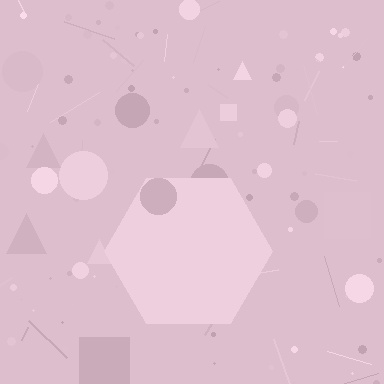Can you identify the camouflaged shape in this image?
The camouflaged shape is a hexagon.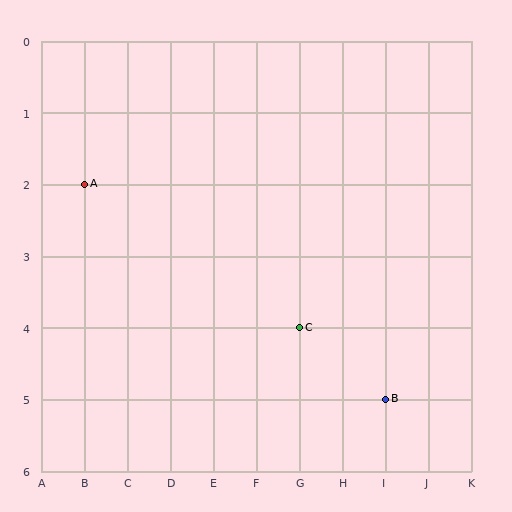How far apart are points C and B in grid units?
Points C and B are 2 columns and 1 row apart (about 2.2 grid units diagonally).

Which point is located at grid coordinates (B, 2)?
Point A is at (B, 2).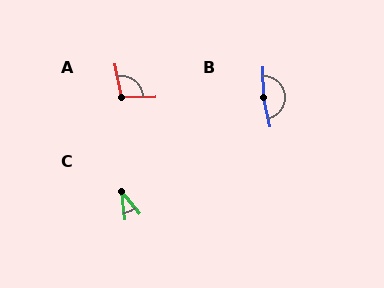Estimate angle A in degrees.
Approximately 101 degrees.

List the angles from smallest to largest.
C (34°), A (101°), B (168°).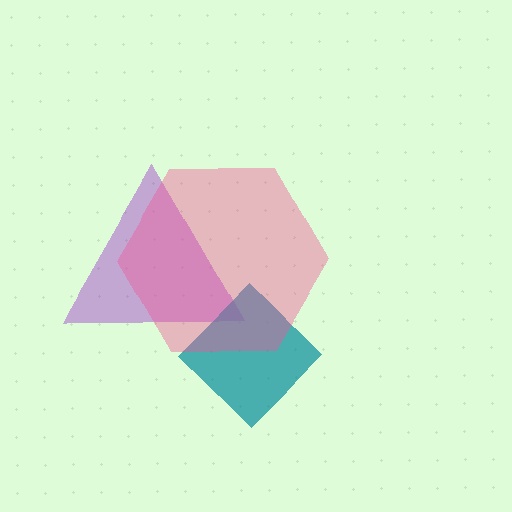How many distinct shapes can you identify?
There are 3 distinct shapes: a purple triangle, a teal diamond, a pink hexagon.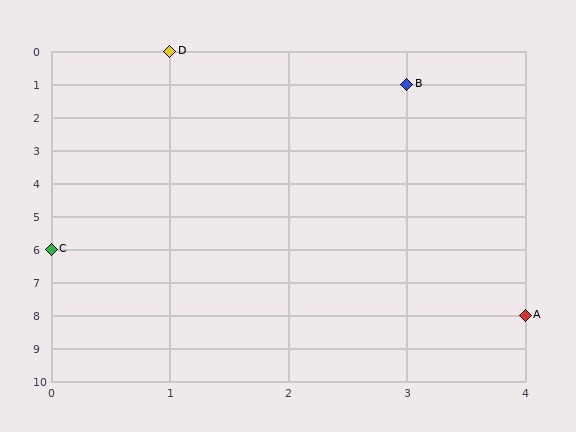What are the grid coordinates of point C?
Point C is at grid coordinates (0, 6).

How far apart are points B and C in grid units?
Points B and C are 3 columns and 5 rows apart (about 5.8 grid units diagonally).